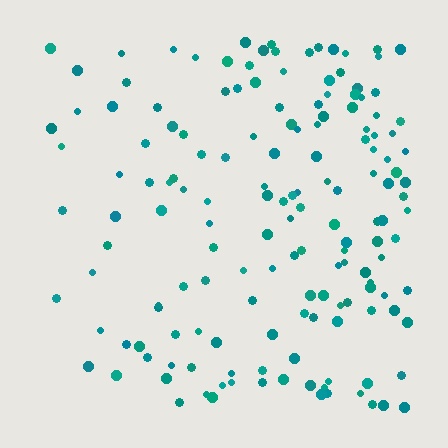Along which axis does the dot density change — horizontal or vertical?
Horizontal.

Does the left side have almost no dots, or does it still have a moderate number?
Still a moderate number, just noticeably fewer than the right.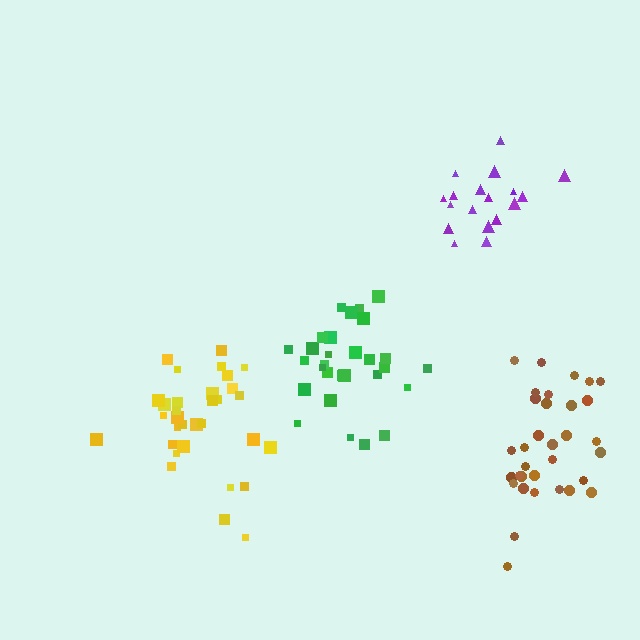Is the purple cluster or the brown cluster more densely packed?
Purple.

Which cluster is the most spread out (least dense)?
Brown.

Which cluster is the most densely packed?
Green.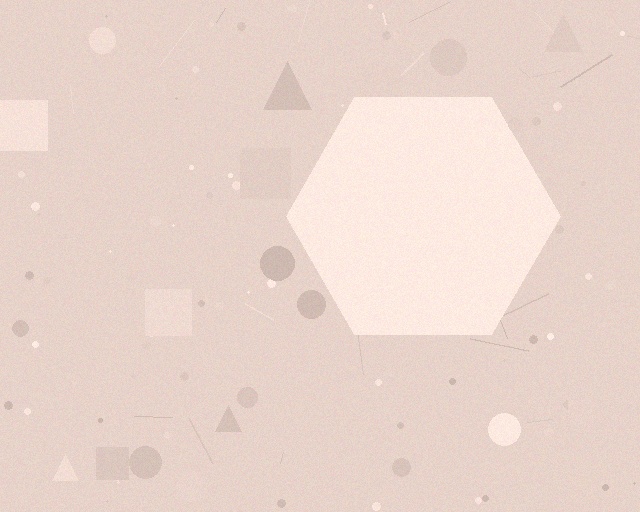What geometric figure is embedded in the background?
A hexagon is embedded in the background.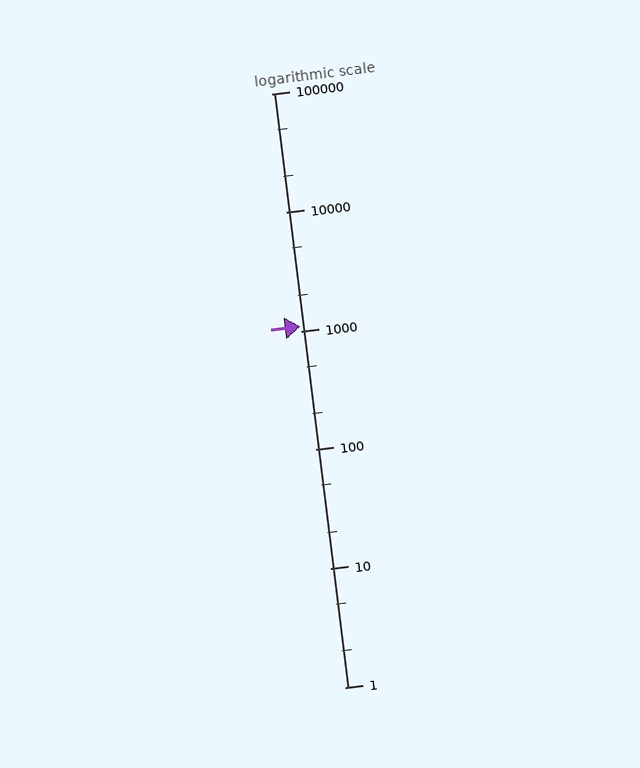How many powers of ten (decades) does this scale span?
The scale spans 5 decades, from 1 to 100000.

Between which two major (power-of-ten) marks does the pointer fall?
The pointer is between 1000 and 10000.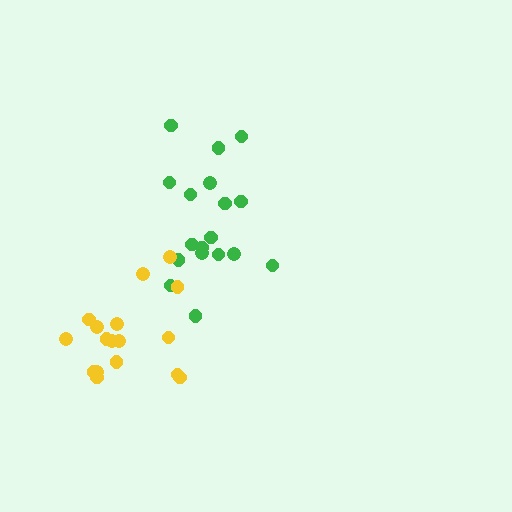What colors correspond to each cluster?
The clusters are colored: green, yellow.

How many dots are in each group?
Group 1: 18 dots, Group 2: 17 dots (35 total).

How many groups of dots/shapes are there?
There are 2 groups.